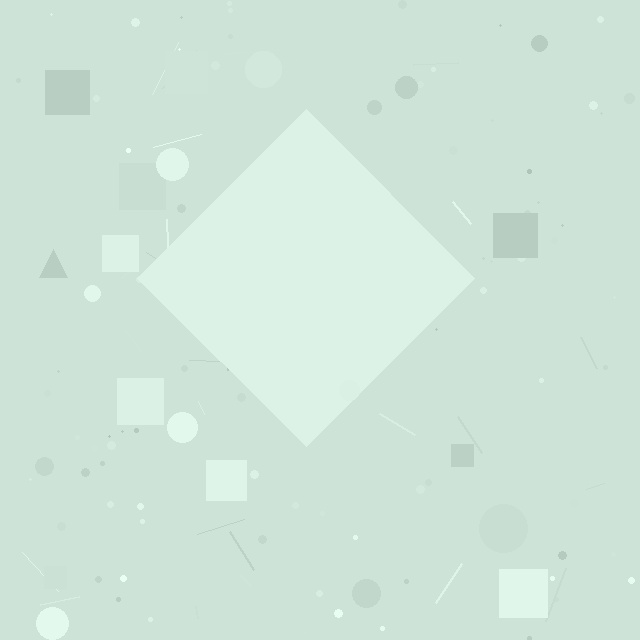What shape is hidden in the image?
A diamond is hidden in the image.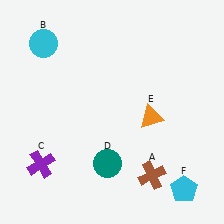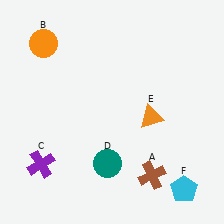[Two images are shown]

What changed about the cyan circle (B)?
In Image 1, B is cyan. In Image 2, it changed to orange.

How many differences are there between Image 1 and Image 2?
There is 1 difference between the two images.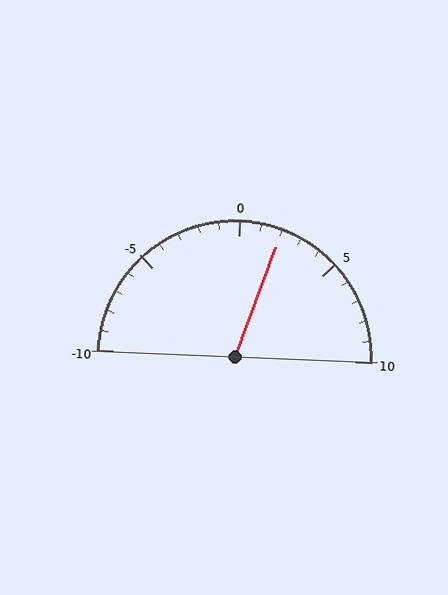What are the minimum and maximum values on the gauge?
The gauge ranges from -10 to 10.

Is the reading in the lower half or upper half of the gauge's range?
The reading is in the upper half of the range (-10 to 10).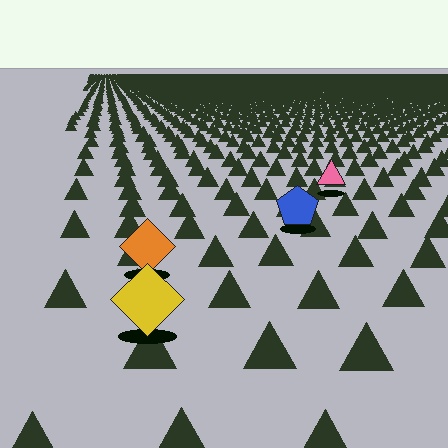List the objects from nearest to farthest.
From nearest to farthest: the yellow diamond, the orange diamond, the blue pentagon, the pink triangle.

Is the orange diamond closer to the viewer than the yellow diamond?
No. The yellow diamond is closer — you can tell from the texture gradient: the ground texture is coarser near it.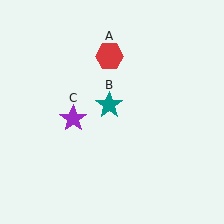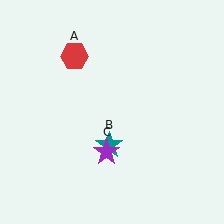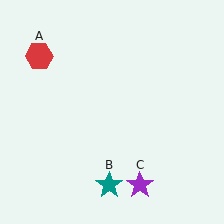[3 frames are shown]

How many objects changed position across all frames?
3 objects changed position: red hexagon (object A), teal star (object B), purple star (object C).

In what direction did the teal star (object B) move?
The teal star (object B) moved down.